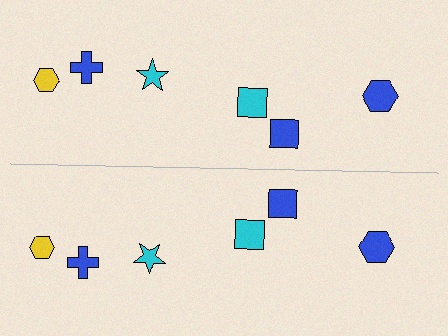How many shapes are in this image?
There are 12 shapes in this image.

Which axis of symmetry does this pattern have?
The pattern has a horizontal axis of symmetry running through the center of the image.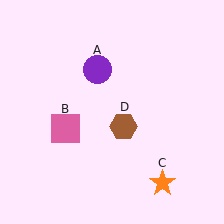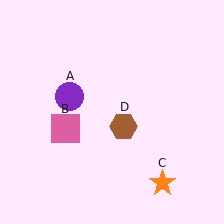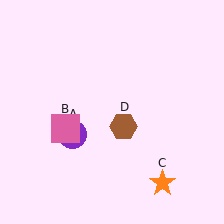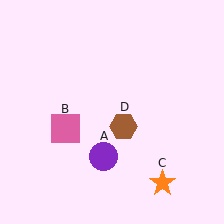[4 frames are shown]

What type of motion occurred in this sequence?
The purple circle (object A) rotated counterclockwise around the center of the scene.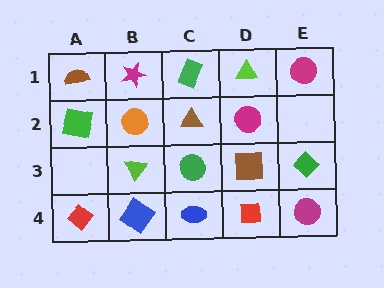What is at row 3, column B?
A lime triangle.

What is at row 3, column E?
A green diamond.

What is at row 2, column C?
A brown triangle.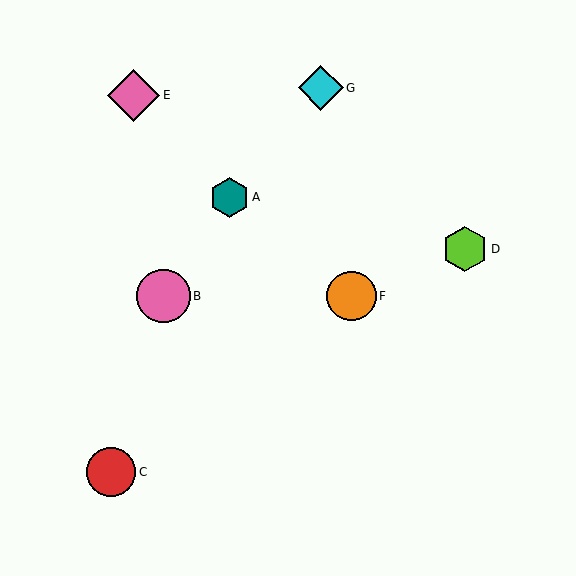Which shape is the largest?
The pink circle (labeled B) is the largest.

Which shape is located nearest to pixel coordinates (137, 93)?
The pink diamond (labeled E) at (134, 95) is nearest to that location.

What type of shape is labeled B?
Shape B is a pink circle.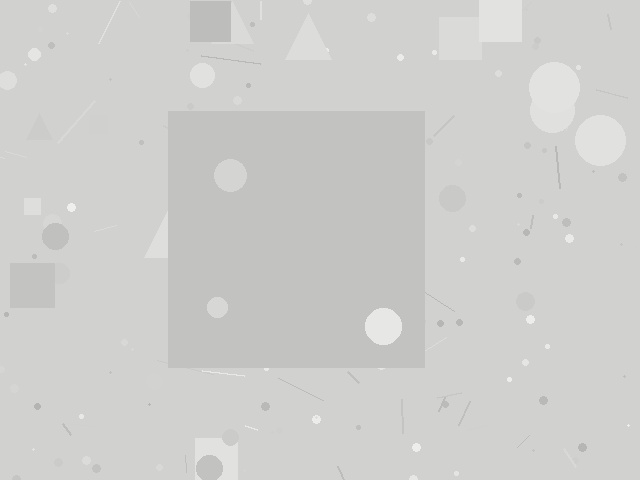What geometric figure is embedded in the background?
A square is embedded in the background.